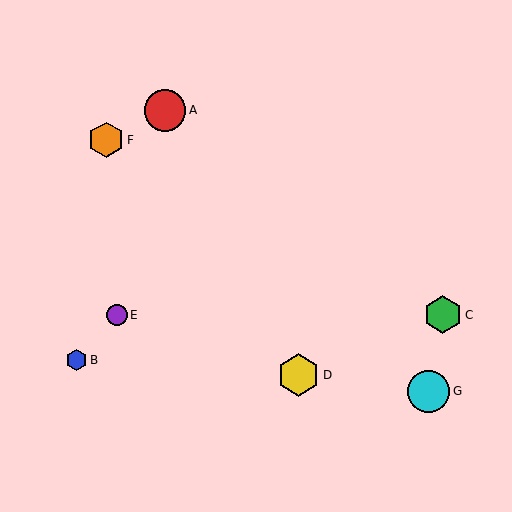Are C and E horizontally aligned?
Yes, both are at y≈315.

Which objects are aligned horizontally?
Objects C, E are aligned horizontally.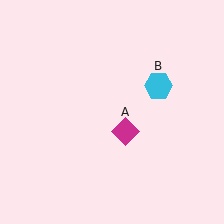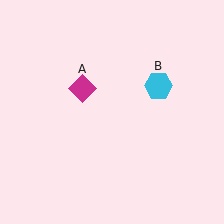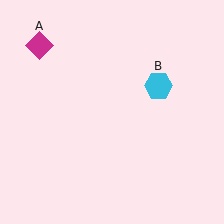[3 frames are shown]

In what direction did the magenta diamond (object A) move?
The magenta diamond (object A) moved up and to the left.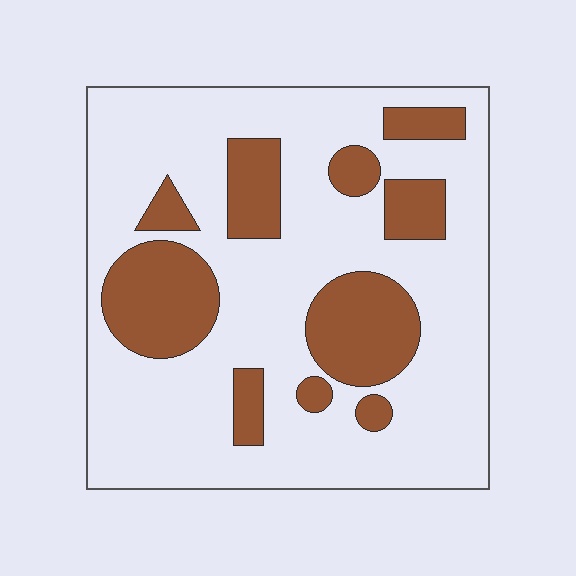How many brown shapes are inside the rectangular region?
10.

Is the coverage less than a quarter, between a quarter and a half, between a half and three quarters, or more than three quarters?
Between a quarter and a half.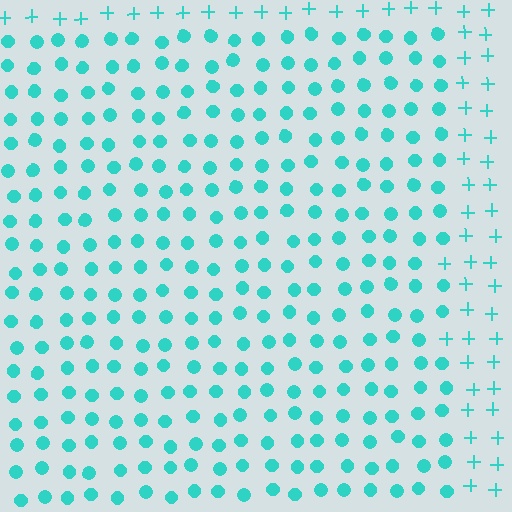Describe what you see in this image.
The image is filled with small cyan elements arranged in a uniform grid. A rectangle-shaped region contains circles, while the surrounding area contains plus signs. The boundary is defined purely by the change in element shape.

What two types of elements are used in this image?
The image uses circles inside the rectangle region and plus signs outside it.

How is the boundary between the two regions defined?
The boundary is defined by a change in element shape: circles inside vs. plus signs outside. All elements share the same color and spacing.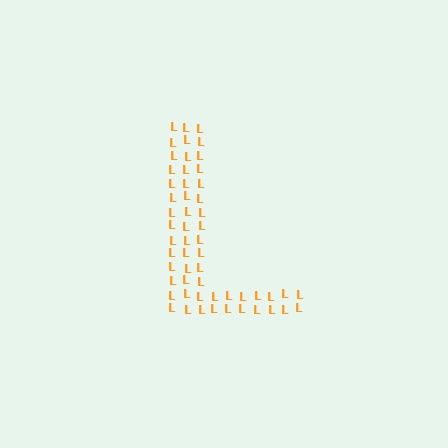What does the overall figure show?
The overall figure shows the letter L.